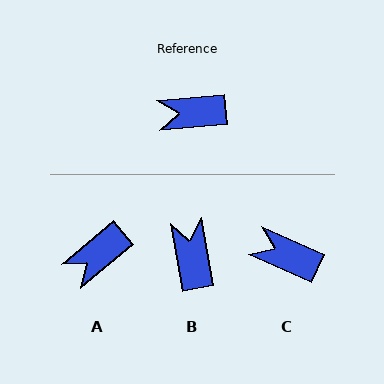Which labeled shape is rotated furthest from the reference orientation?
B, about 85 degrees away.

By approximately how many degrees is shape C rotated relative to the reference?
Approximately 30 degrees clockwise.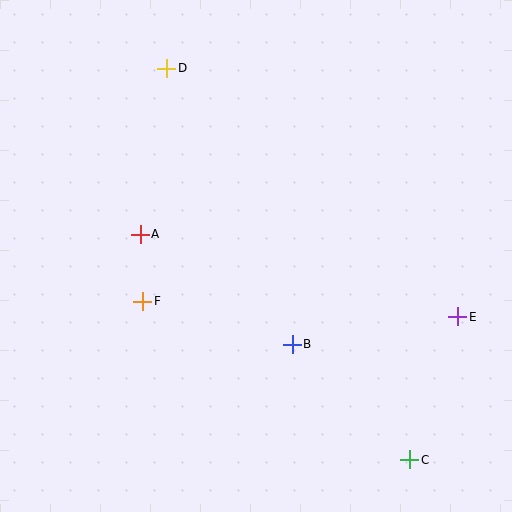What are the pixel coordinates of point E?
Point E is at (458, 317).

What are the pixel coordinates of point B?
Point B is at (292, 344).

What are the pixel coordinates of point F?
Point F is at (143, 301).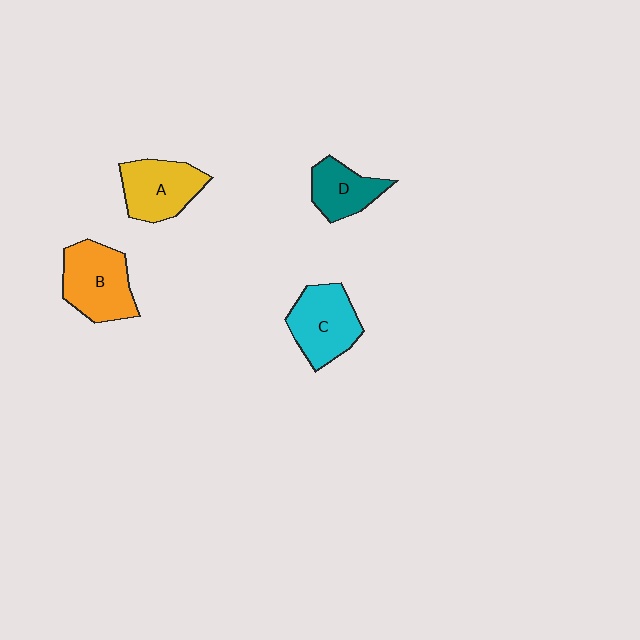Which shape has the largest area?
Shape B (orange).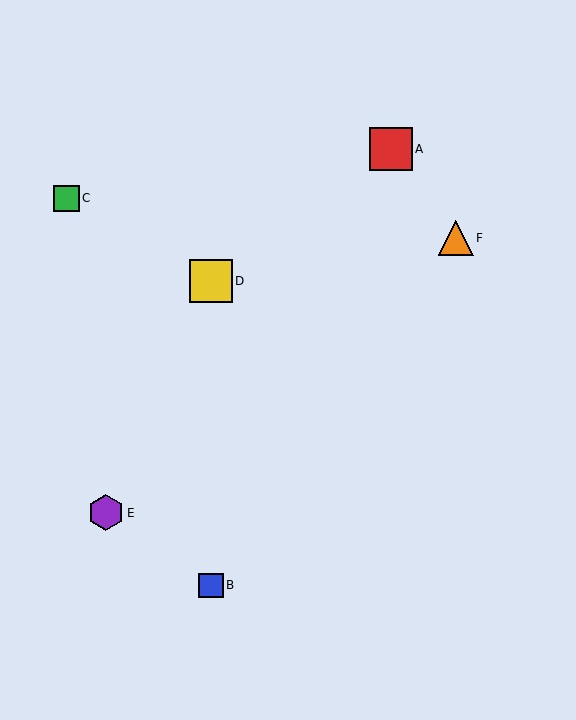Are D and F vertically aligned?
No, D is at x≈211 and F is at x≈456.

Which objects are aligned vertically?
Objects B, D are aligned vertically.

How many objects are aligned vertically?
2 objects (B, D) are aligned vertically.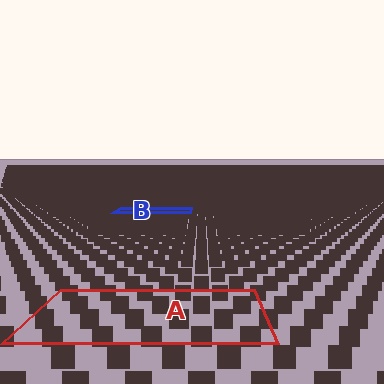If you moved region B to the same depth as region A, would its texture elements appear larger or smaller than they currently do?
They would appear larger. At a closer depth, the same texture elements are projected at a bigger on-screen size.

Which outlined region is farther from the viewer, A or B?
Region B is farther from the viewer — the texture elements inside it appear smaller and more densely packed.